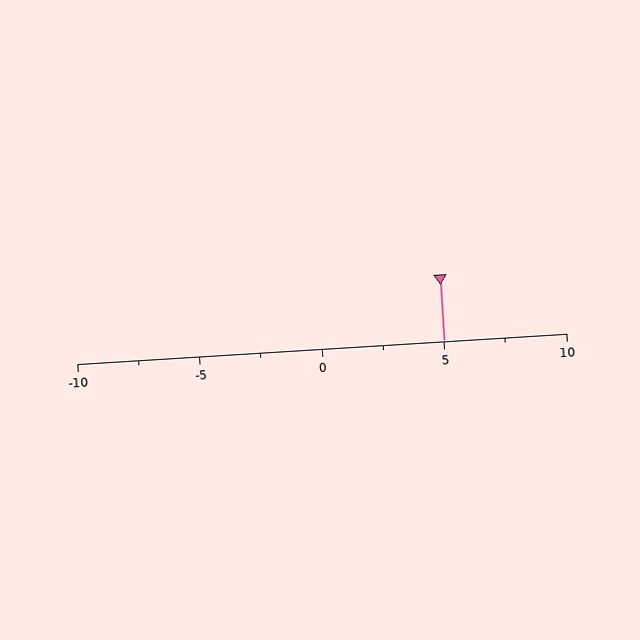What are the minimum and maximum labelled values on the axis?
The axis runs from -10 to 10.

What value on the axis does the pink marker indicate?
The marker indicates approximately 5.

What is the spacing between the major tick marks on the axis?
The major ticks are spaced 5 apart.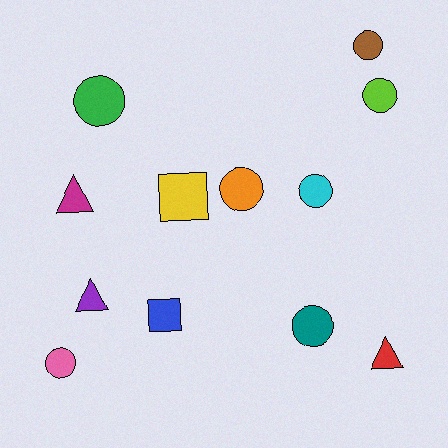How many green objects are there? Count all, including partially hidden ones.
There is 1 green object.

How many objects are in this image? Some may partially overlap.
There are 12 objects.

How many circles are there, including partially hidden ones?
There are 7 circles.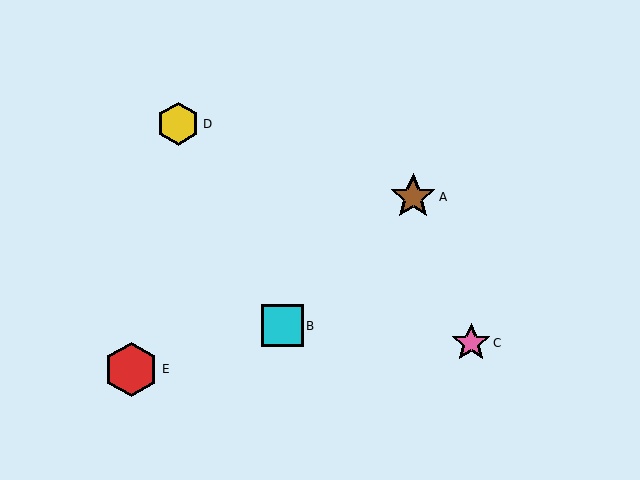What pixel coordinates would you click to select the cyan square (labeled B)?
Click at (282, 326) to select the cyan square B.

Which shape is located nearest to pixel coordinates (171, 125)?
The yellow hexagon (labeled D) at (178, 124) is nearest to that location.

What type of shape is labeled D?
Shape D is a yellow hexagon.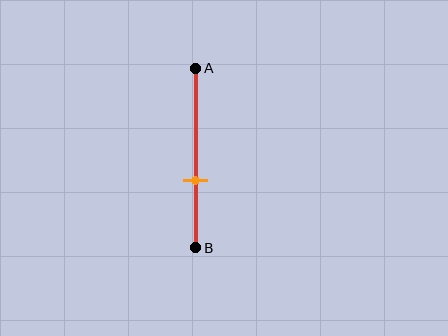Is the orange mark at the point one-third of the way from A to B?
No, the mark is at about 60% from A, not at the 33% one-third point.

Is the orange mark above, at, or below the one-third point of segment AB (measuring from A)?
The orange mark is below the one-third point of segment AB.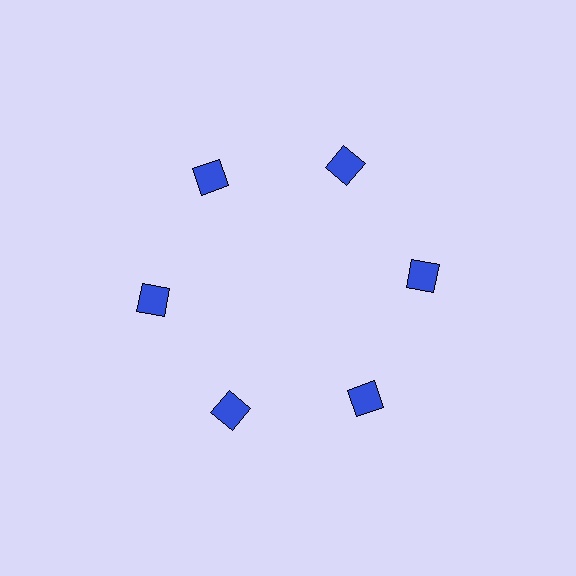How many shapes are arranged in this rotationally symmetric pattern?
There are 6 shapes, arranged in 6 groups of 1.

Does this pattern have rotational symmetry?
Yes, this pattern has 6-fold rotational symmetry. It looks the same after rotating 60 degrees around the center.